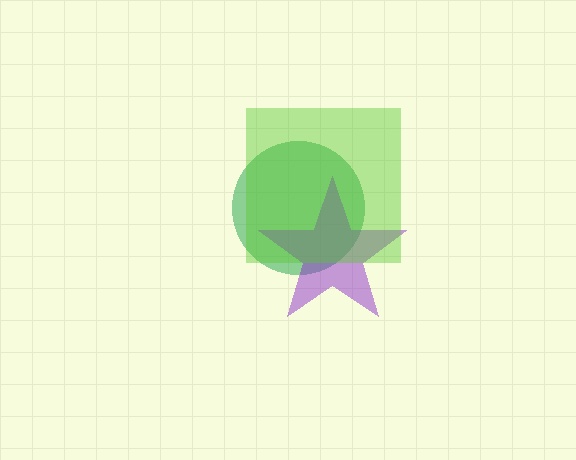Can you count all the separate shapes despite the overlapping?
Yes, there are 3 separate shapes.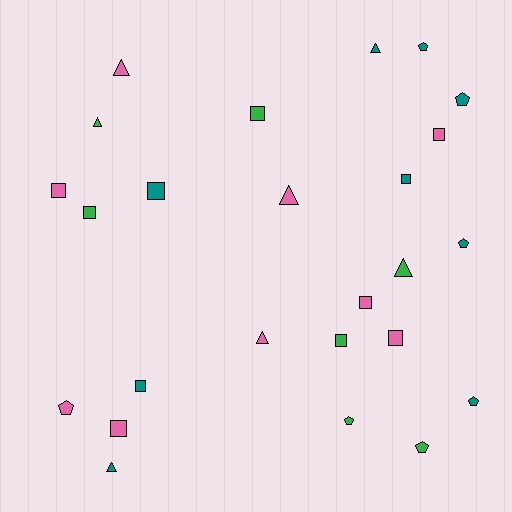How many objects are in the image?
There are 25 objects.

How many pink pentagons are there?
There is 1 pink pentagon.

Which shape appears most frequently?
Square, with 11 objects.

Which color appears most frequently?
Pink, with 9 objects.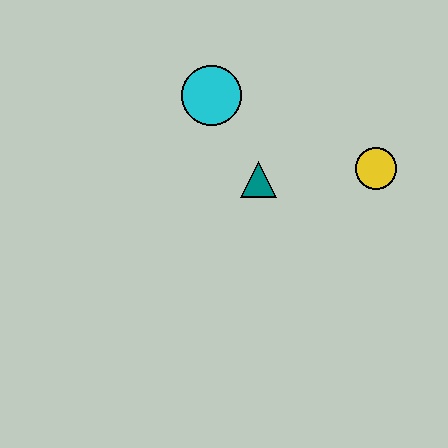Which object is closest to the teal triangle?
The cyan circle is closest to the teal triangle.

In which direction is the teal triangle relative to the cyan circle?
The teal triangle is below the cyan circle.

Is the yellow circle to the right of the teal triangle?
Yes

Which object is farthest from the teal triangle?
The yellow circle is farthest from the teal triangle.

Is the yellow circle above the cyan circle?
No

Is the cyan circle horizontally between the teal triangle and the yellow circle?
No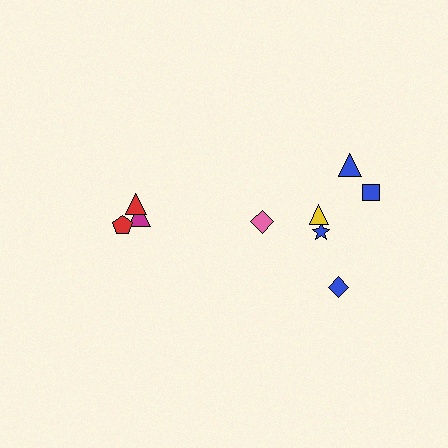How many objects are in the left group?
There are 3 objects.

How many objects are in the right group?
There are 6 objects.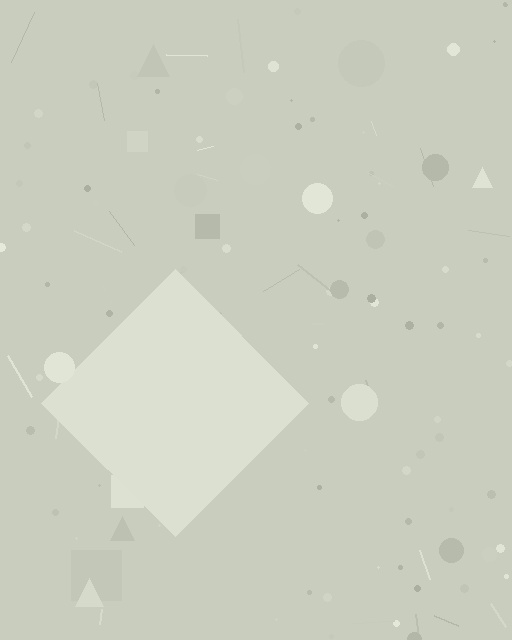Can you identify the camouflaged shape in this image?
The camouflaged shape is a diamond.